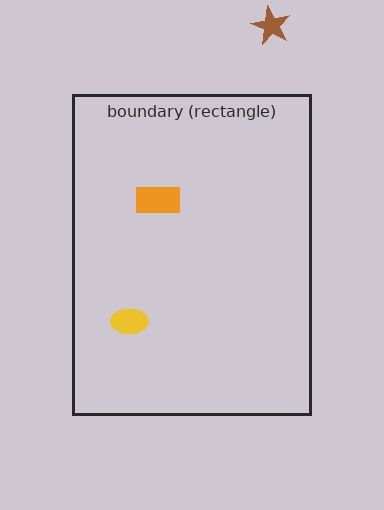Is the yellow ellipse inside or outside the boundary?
Inside.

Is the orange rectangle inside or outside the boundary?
Inside.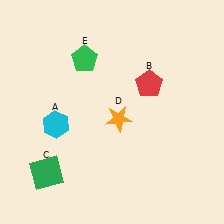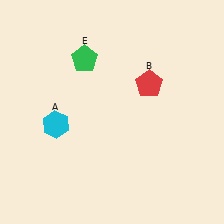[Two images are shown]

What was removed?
The orange star (D), the green square (C) were removed in Image 2.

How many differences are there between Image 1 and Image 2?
There are 2 differences between the two images.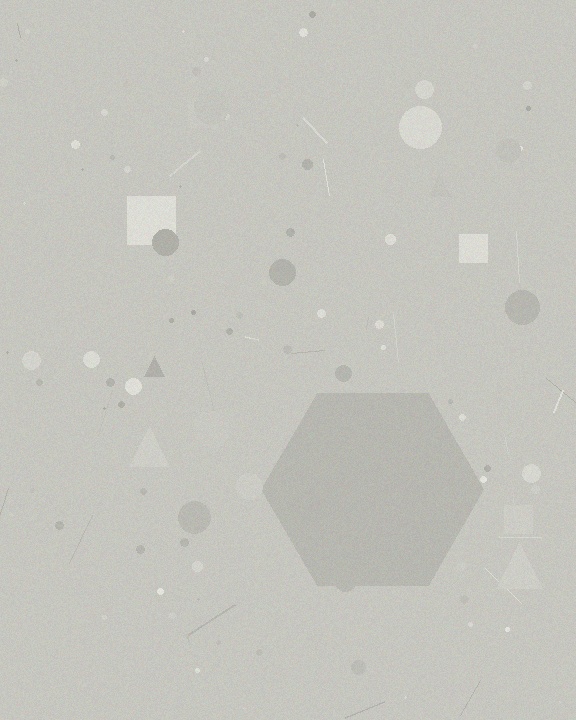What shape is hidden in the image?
A hexagon is hidden in the image.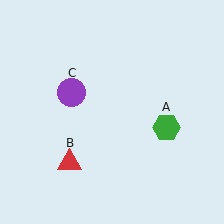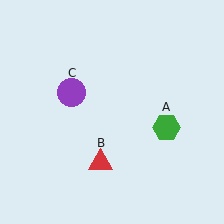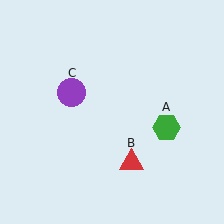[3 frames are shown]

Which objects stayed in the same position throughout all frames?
Green hexagon (object A) and purple circle (object C) remained stationary.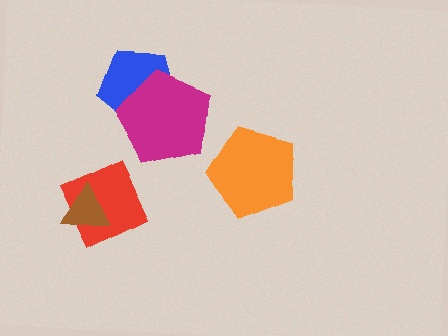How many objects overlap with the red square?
1 object overlaps with the red square.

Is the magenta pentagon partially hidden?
No, no other shape covers it.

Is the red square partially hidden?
Yes, it is partially covered by another shape.